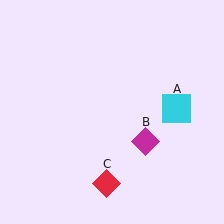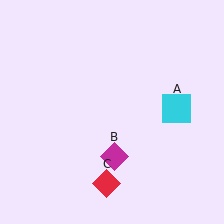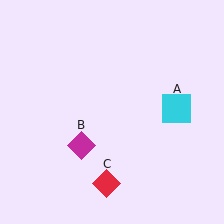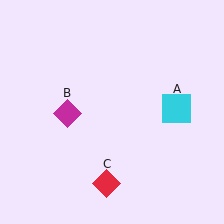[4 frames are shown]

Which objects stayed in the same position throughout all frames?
Cyan square (object A) and red diamond (object C) remained stationary.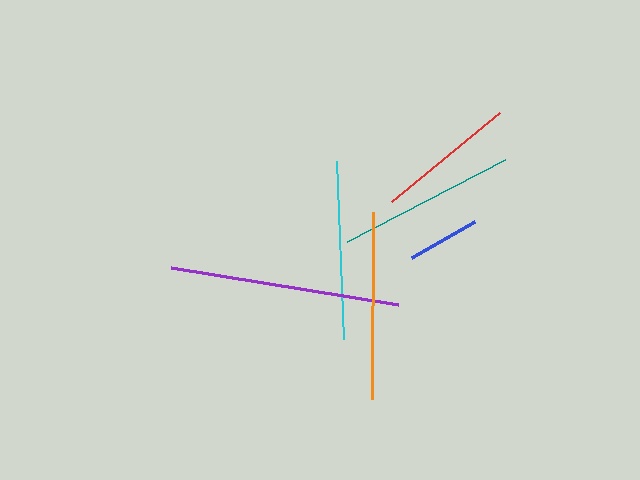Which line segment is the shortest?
The blue line is the shortest at approximately 72 pixels.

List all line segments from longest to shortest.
From longest to shortest: purple, orange, cyan, teal, red, blue.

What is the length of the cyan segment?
The cyan segment is approximately 178 pixels long.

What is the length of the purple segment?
The purple segment is approximately 230 pixels long.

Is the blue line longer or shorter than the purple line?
The purple line is longer than the blue line.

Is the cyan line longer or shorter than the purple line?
The purple line is longer than the cyan line.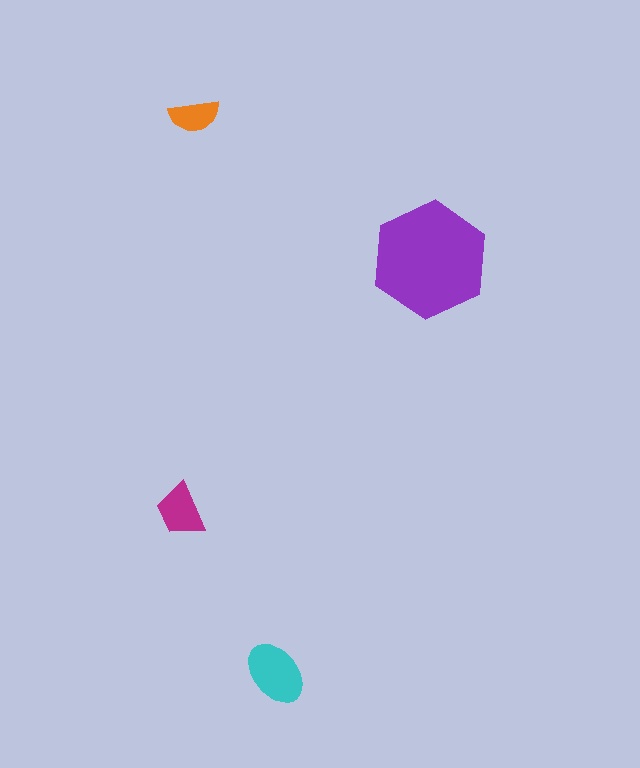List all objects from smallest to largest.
The orange semicircle, the magenta trapezoid, the cyan ellipse, the purple hexagon.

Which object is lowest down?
The cyan ellipse is bottommost.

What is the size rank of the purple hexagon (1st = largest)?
1st.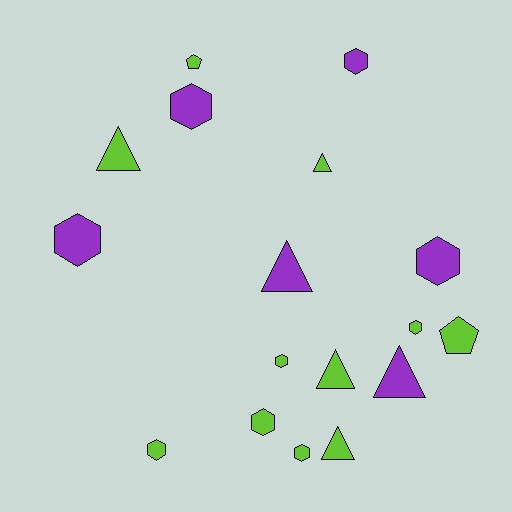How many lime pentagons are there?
There are 2 lime pentagons.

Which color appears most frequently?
Lime, with 11 objects.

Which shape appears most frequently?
Hexagon, with 9 objects.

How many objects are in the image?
There are 17 objects.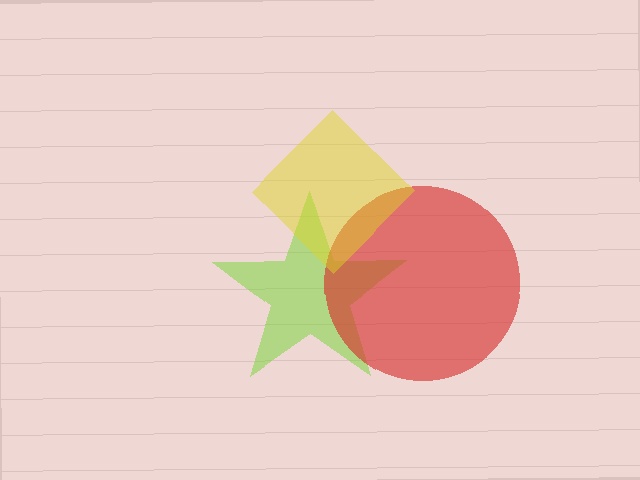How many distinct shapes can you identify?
There are 3 distinct shapes: a lime star, a red circle, a yellow diamond.